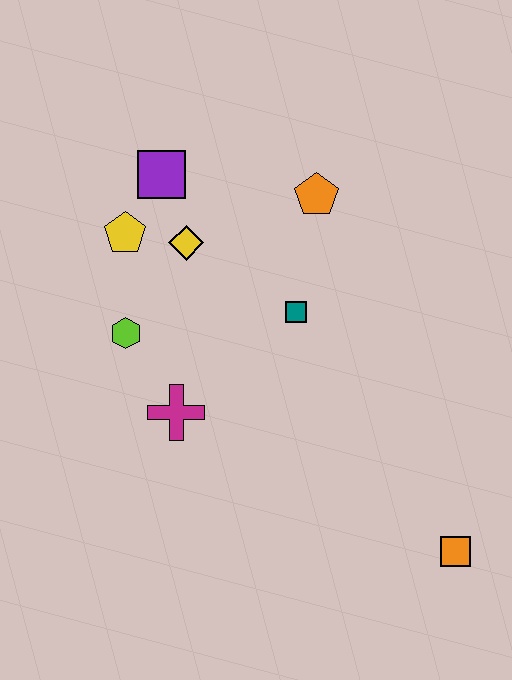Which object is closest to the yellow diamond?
The yellow pentagon is closest to the yellow diamond.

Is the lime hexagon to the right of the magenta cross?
No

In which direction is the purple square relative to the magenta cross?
The purple square is above the magenta cross.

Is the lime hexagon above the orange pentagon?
No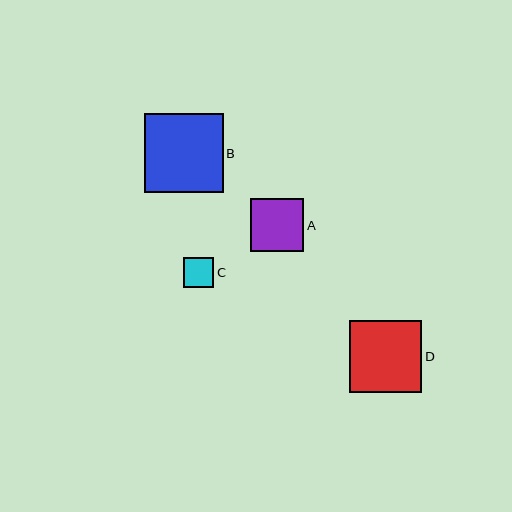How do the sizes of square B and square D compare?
Square B and square D are approximately the same size.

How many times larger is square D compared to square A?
Square D is approximately 1.3 times the size of square A.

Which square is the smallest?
Square C is the smallest with a size of approximately 30 pixels.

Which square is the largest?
Square B is the largest with a size of approximately 79 pixels.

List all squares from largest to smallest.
From largest to smallest: B, D, A, C.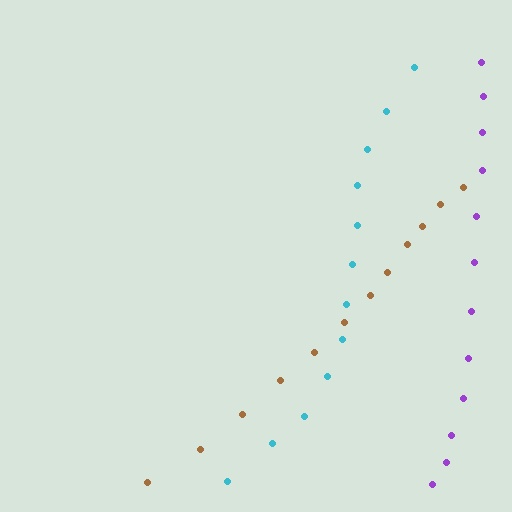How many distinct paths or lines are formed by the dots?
There are 3 distinct paths.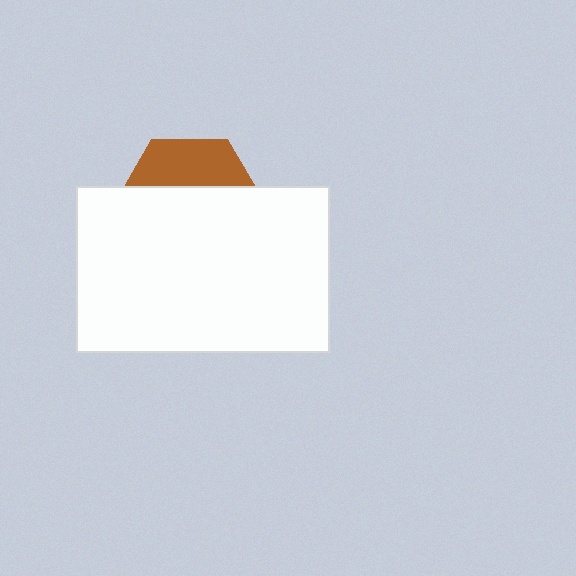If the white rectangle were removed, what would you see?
You would see the complete brown hexagon.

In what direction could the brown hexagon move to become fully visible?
The brown hexagon could move up. That would shift it out from behind the white rectangle entirely.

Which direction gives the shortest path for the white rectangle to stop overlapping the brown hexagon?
Moving down gives the shortest separation.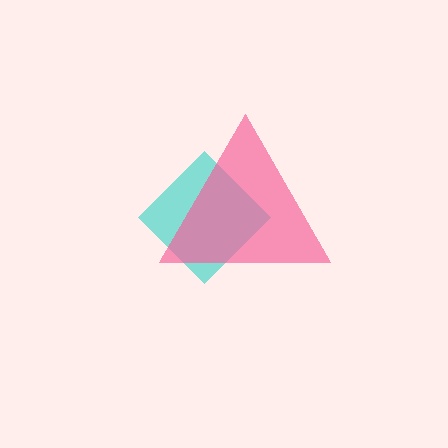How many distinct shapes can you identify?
There are 2 distinct shapes: a cyan diamond, a pink triangle.